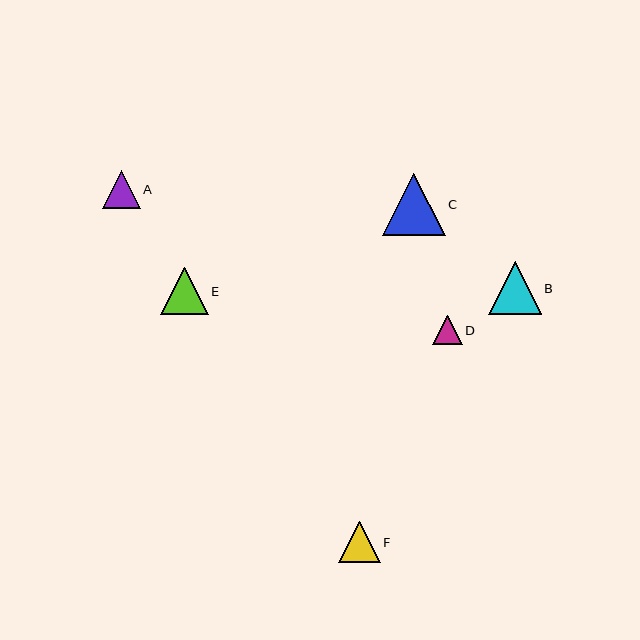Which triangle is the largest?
Triangle C is the largest with a size of approximately 62 pixels.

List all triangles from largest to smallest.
From largest to smallest: C, B, E, F, A, D.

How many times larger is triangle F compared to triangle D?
Triangle F is approximately 1.4 times the size of triangle D.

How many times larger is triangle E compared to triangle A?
Triangle E is approximately 1.3 times the size of triangle A.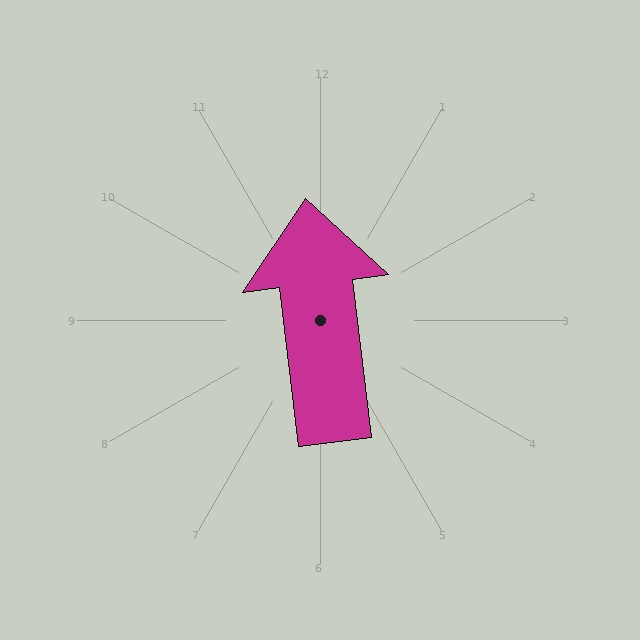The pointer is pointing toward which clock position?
Roughly 12 o'clock.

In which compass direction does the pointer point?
North.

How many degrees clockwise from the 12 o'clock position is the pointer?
Approximately 353 degrees.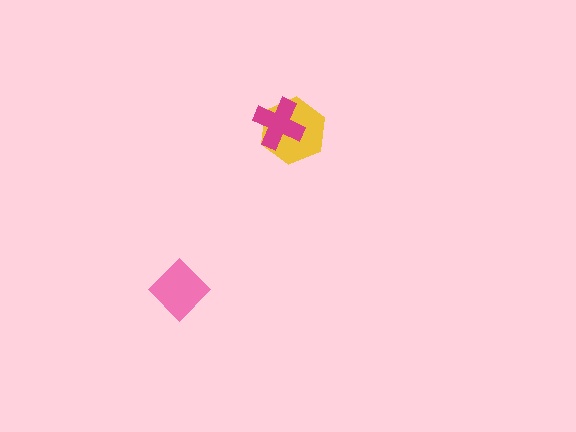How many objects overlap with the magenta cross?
1 object overlaps with the magenta cross.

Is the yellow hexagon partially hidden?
Yes, it is partially covered by another shape.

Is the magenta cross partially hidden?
No, no other shape covers it.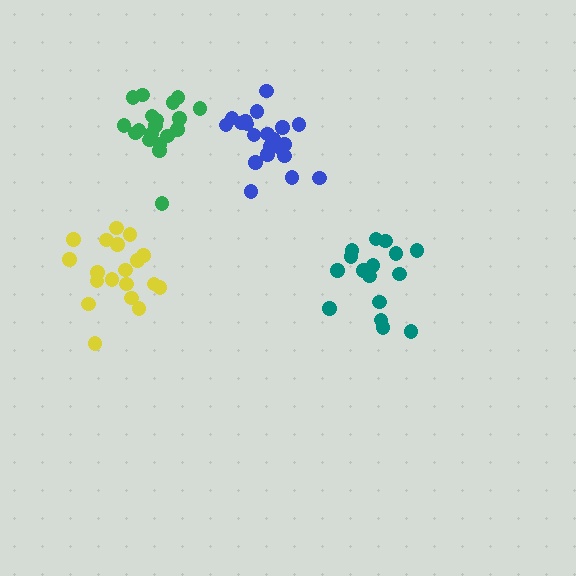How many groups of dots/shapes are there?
There are 4 groups.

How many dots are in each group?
Group 1: 21 dots, Group 2: 19 dots, Group 3: 16 dots, Group 4: 19 dots (75 total).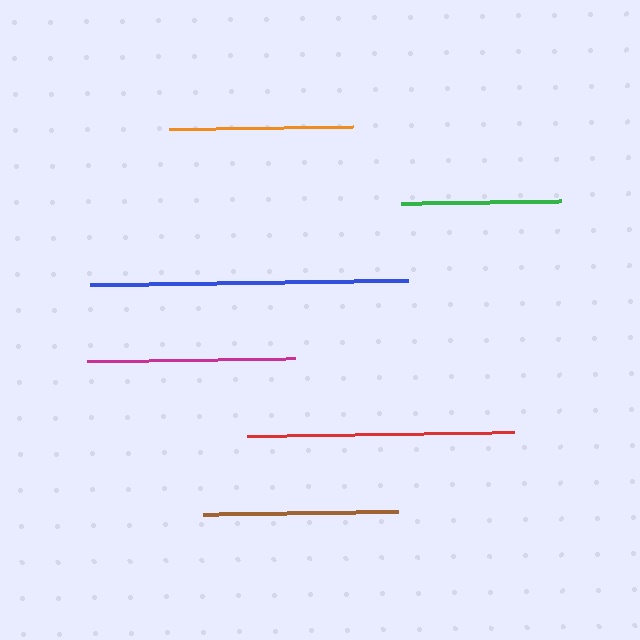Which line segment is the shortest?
The green line is the shortest at approximately 160 pixels.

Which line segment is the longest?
The blue line is the longest at approximately 318 pixels.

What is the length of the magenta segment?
The magenta segment is approximately 208 pixels long.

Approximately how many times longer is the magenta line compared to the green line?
The magenta line is approximately 1.3 times the length of the green line.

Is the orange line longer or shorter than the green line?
The orange line is longer than the green line.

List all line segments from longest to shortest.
From longest to shortest: blue, red, magenta, brown, orange, green.